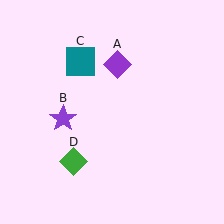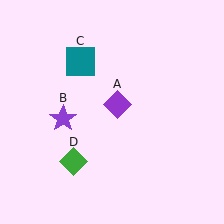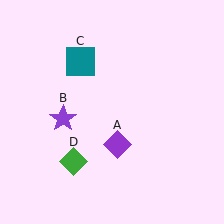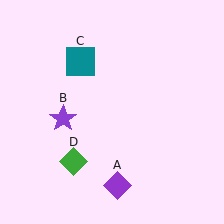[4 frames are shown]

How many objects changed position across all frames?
1 object changed position: purple diamond (object A).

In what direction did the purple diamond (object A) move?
The purple diamond (object A) moved down.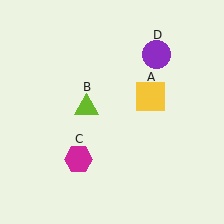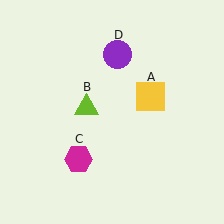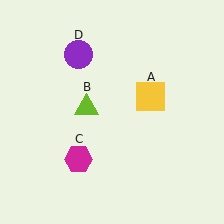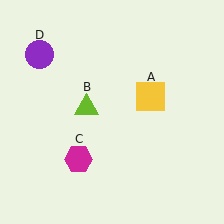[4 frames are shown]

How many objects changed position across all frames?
1 object changed position: purple circle (object D).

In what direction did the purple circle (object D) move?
The purple circle (object D) moved left.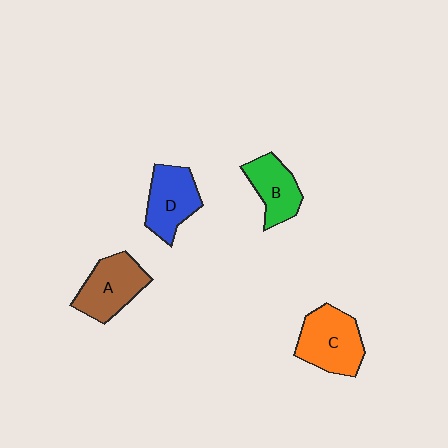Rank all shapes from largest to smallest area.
From largest to smallest: C (orange), A (brown), D (blue), B (green).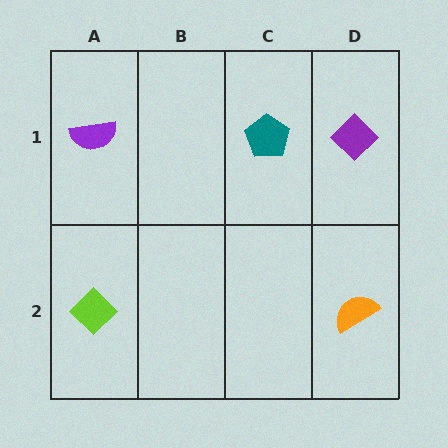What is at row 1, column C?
A teal pentagon.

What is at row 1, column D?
A purple diamond.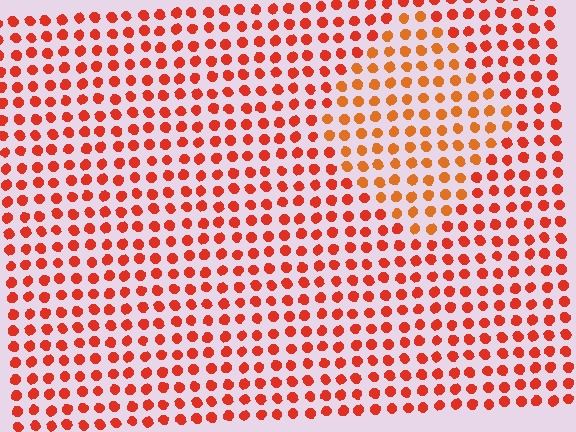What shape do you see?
I see a diamond.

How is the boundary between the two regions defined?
The boundary is defined purely by a slight shift in hue (about 21 degrees). Spacing, size, and orientation are identical on both sides.